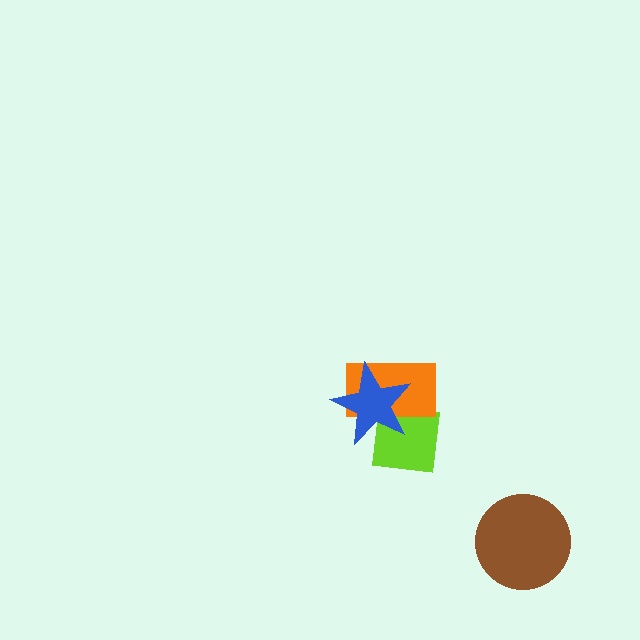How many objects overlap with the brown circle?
0 objects overlap with the brown circle.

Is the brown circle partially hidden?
No, no other shape covers it.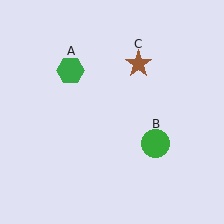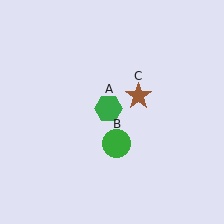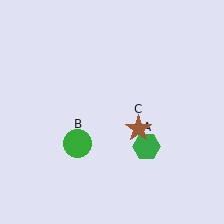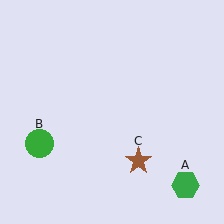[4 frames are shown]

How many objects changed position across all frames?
3 objects changed position: green hexagon (object A), green circle (object B), brown star (object C).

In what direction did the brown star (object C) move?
The brown star (object C) moved down.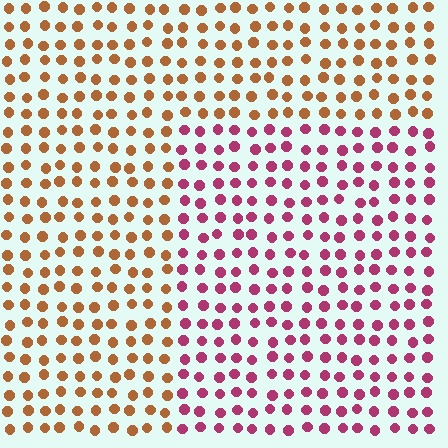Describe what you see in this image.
The image is filled with small brown elements in a uniform arrangement. A rectangle-shaped region is visible where the elements are tinted to a slightly different hue, forming a subtle color boundary.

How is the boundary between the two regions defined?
The boundary is defined purely by a slight shift in hue (about 55 degrees). Spacing, size, and orientation are identical on both sides.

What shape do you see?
I see a rectangle.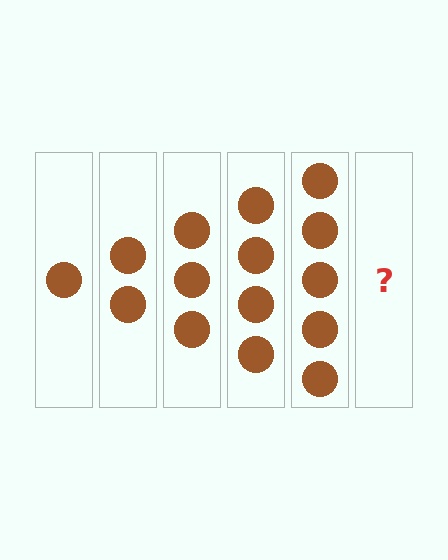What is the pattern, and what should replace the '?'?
The pattern is that each step adds one more circle. The '?' should be 6 circles.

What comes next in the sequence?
The next element should be 6 circles.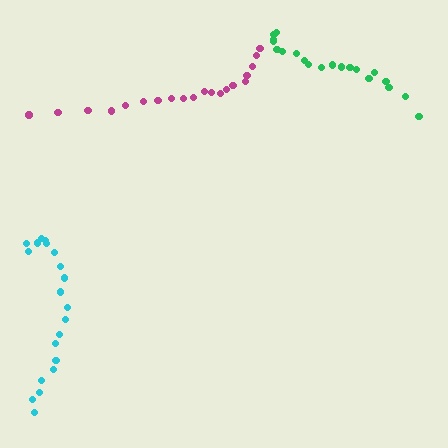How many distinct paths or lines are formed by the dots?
There are 3 distinct paths.